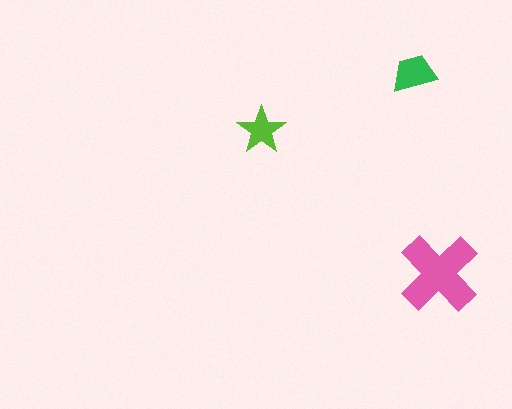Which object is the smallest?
The lime star.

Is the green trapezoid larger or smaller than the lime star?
Larger.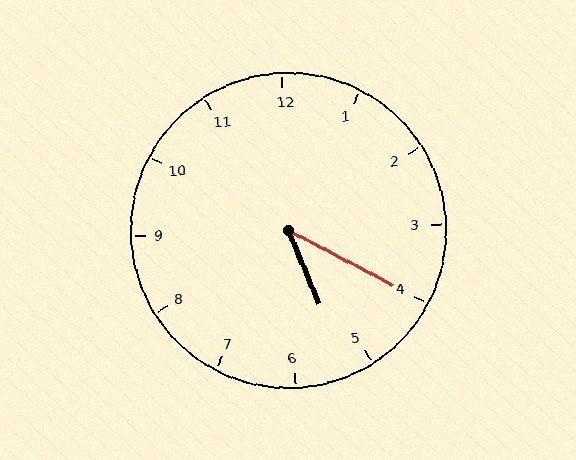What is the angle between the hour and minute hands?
Approximately 40 degrees.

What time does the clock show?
5:20.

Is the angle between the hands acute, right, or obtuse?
It is acute.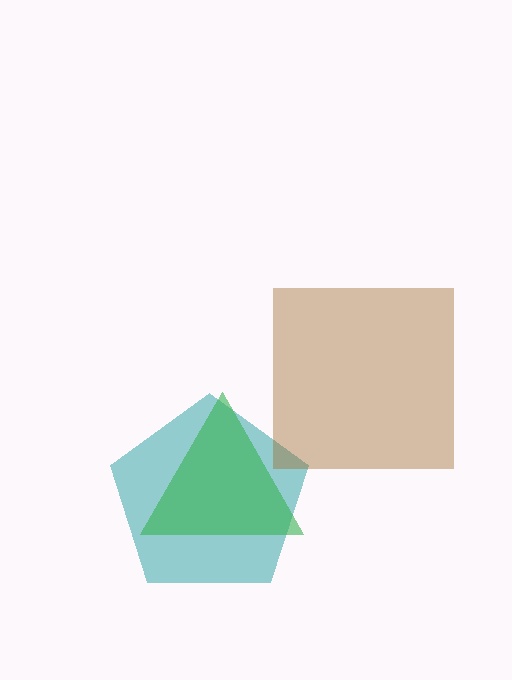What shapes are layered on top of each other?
The layered shapes are: a teal pentagon, a brown square, a green triangle.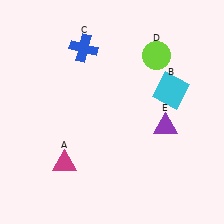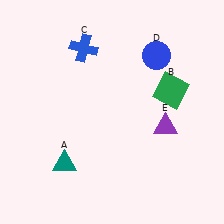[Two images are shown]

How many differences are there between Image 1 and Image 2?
There are 3 differences between the two images.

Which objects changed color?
A changed from magenta to teal. B changed from cyan to green. D changed from lime to blue.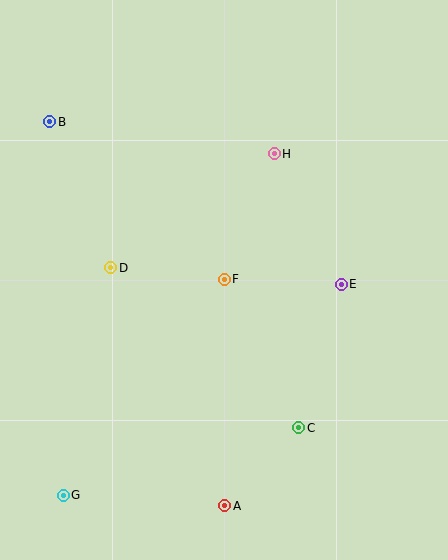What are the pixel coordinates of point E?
Point E is at (341, 285).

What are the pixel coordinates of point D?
Point D is at (111, 268).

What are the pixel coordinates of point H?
Point H is at (274, 154).